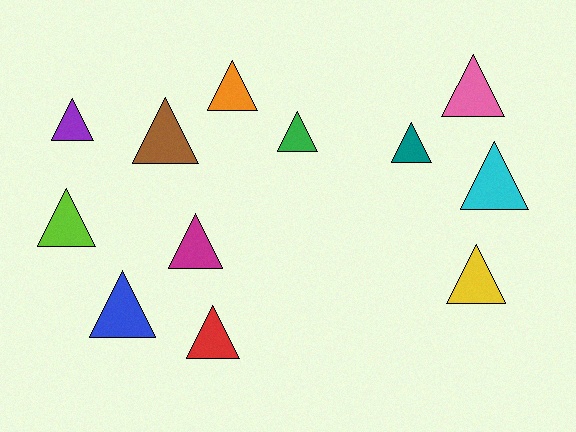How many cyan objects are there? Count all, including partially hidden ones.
There is 1 cyan object.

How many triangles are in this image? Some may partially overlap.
There are 12 triangles.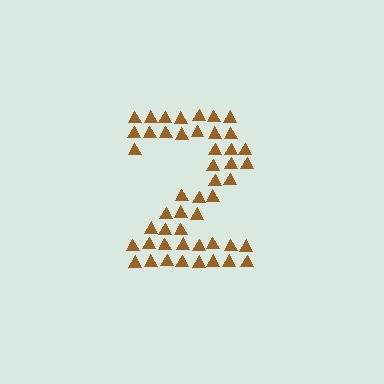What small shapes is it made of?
It is made of small triangles.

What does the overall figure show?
The overall figure shows the digit 2.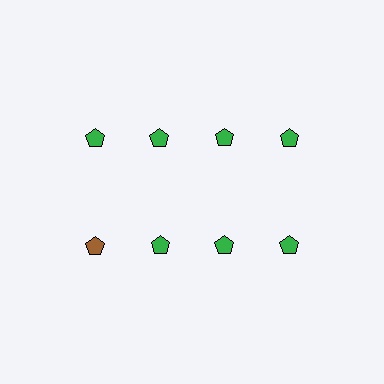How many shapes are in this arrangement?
There are 8 shapes arranged in a grid pattern.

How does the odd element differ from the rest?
It has a different color: brown instead of green.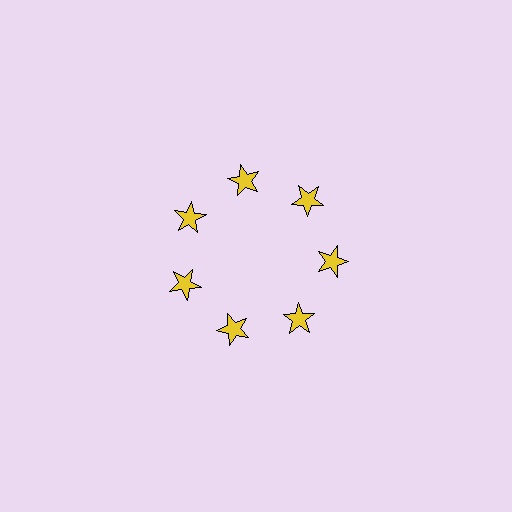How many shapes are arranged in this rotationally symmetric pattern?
There are 7 shapes, arranged in 7 groups of 1.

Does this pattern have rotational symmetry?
Yes, this pattern has 7-fold rotational symmetry. It looks the same after rotating 51 degrees around the center.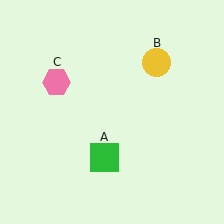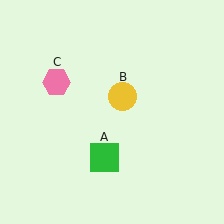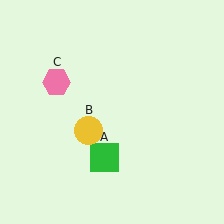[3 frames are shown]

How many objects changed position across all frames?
1 object changed position: yellow circle (object B).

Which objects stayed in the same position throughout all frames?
Green square (object A) and pink hexagon (object C) remained stationary.